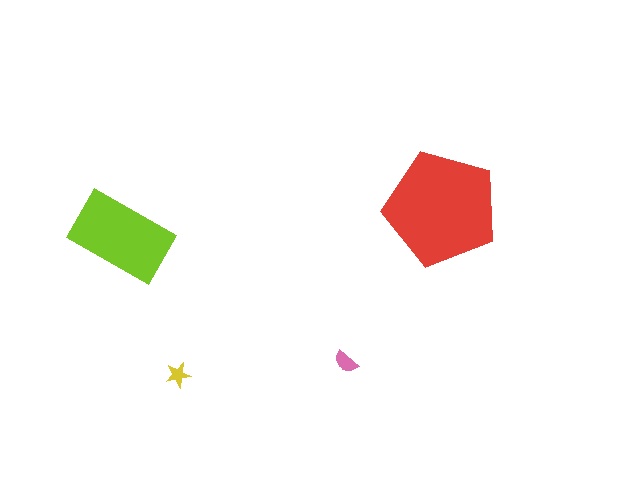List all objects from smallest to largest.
The yellow star, the pink semicircle, the lime rectangle, the red pentagon.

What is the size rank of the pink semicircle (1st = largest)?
3rd.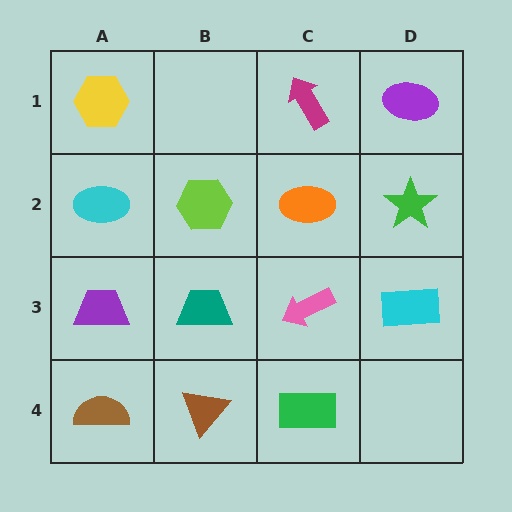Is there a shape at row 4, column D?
No, that cell is empty.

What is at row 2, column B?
A lime hexagon.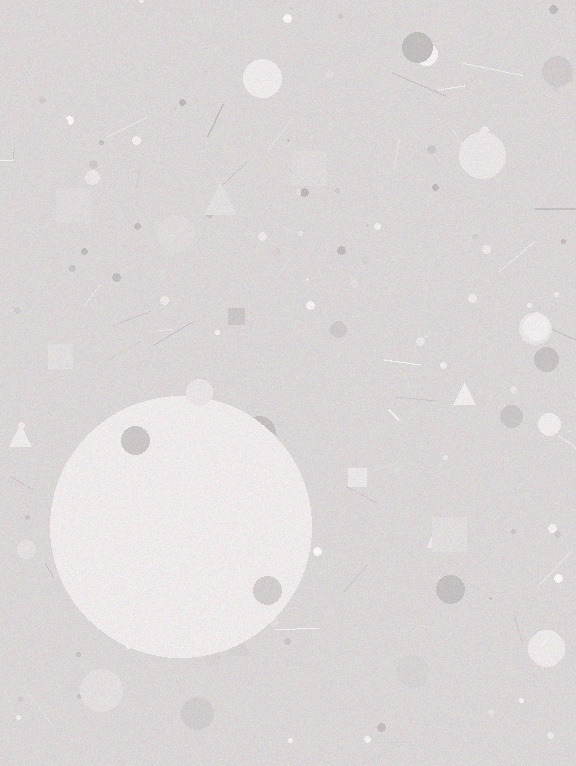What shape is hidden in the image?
A circle is hidden in the image.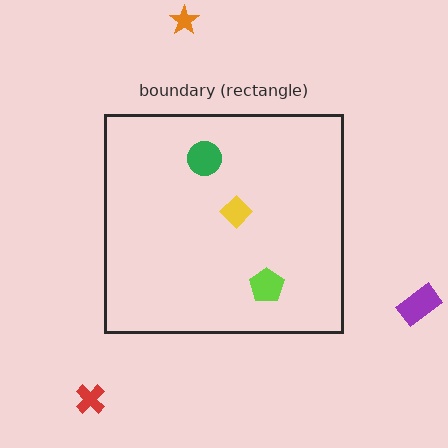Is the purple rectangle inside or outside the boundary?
Outside.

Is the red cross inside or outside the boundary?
Outside.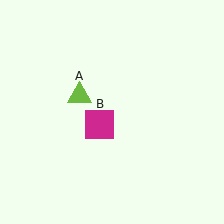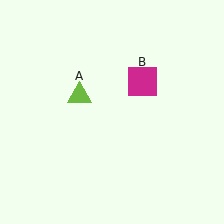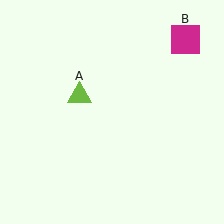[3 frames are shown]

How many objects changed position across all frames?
1 object changed position: magenta square (object B).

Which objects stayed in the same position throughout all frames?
Lime triangle (object A) remained stationary.